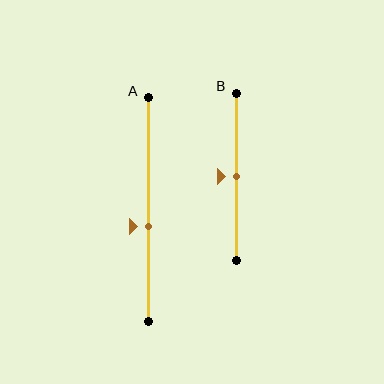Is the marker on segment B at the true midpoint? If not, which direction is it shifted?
Yes, the marker on segment B is at the true midpoint.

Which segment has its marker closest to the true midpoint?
Segment B has its marker closest to the true midpoint.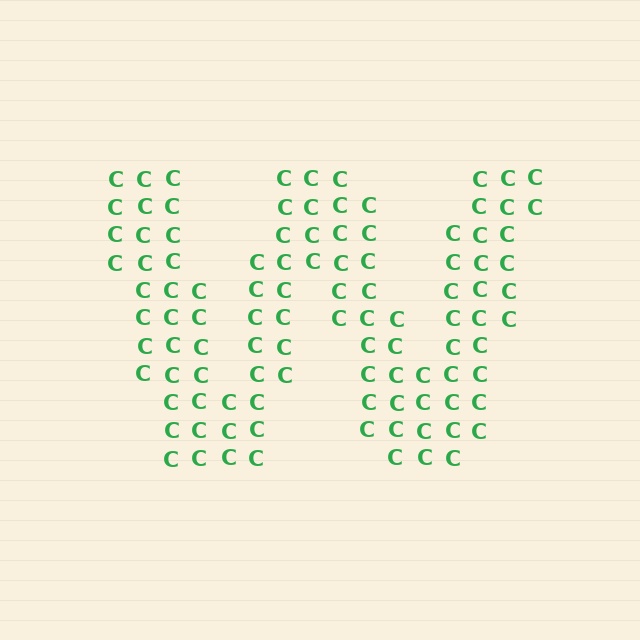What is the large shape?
The large shape is the letter W.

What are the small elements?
The small elements are letter C's.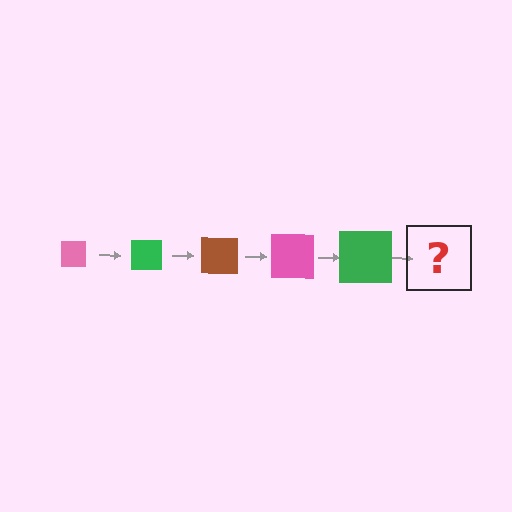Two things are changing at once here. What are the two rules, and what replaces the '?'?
The two rules are that the square grows larger each step and the color cycles through pink, green, and brown. The '?' should be a brown square, larger than the previous one.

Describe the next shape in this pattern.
It should be a brown square, larger than the previous one.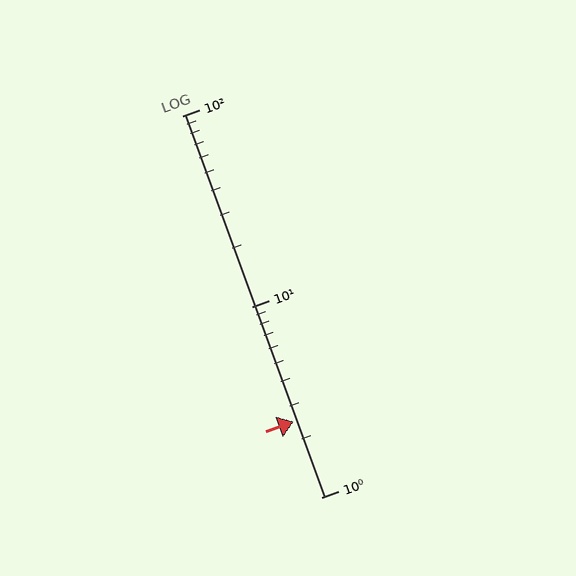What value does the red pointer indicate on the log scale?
The pointer indicates approximately 2.5.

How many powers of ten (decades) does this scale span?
The scale spans 2 decades, from 1 to 100.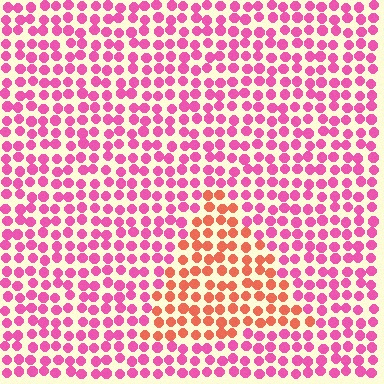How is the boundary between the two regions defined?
The boundary is defined purely by a slight shift in hue (about 44 degrees). Spacing, size, and orientation are identical on both sides.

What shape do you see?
I see a triangle.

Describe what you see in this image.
The image is filled with small pink elements in a uniform arrangement. A triangle-shaped region is visible where the elements are tinted to a slightly different hue, forming a subtle color boundary.